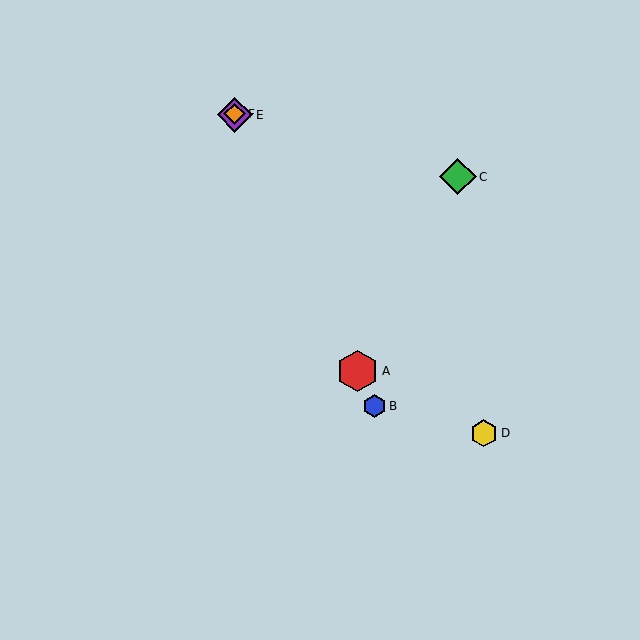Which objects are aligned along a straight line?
Objects A, B, E, F are aligned along a straight line.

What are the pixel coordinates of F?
Object F is at (234, 114).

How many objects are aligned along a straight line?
4 objects (A, B, E, F) are aligned along a straight line.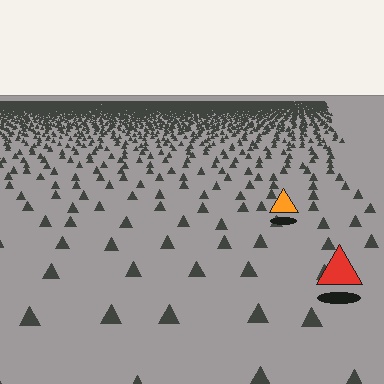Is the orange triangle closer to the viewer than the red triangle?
No. The red triangle is closer — you can tell from the texture gradient: the ground texture is coarser near it.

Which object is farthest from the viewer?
The orange triangle is farthest from the viewer. It appears smaller and the ground texture around it is denser.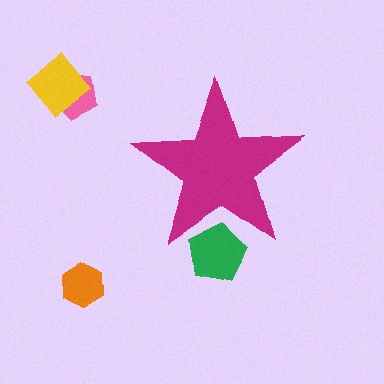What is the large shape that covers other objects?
A magenta star.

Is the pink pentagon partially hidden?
No, the pink pentagon is fully visible.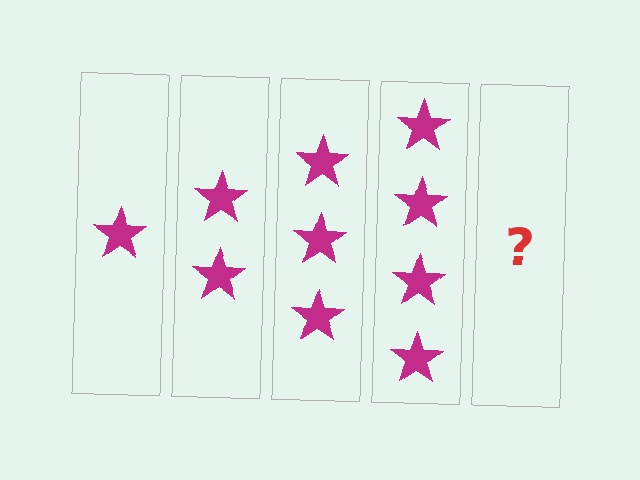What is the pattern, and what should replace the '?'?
The pattern is that each step adds one more star. The '?' should be 5 stars.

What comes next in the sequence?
The next element should be 5 stars.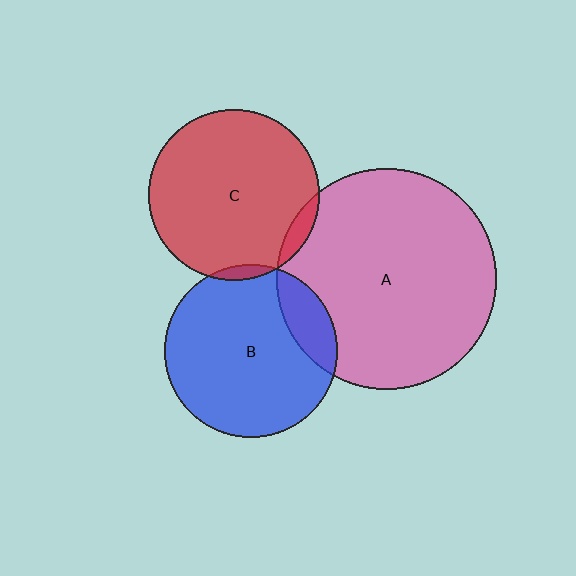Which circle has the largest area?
Circle A (pink).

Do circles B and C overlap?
Yes.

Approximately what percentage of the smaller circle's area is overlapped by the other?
Approximately 5%.